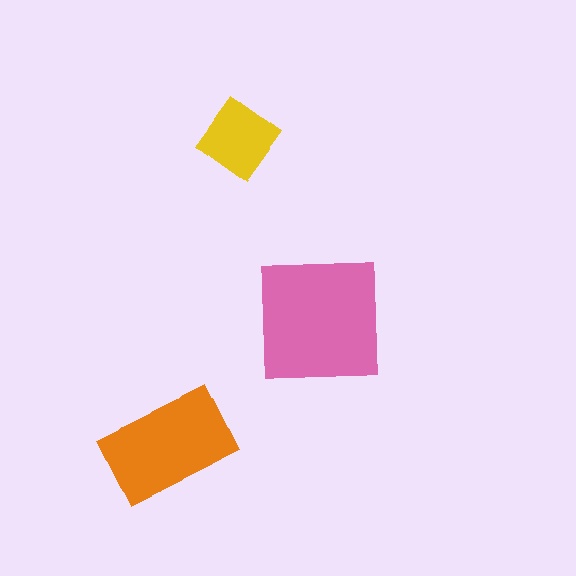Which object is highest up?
The yellow diamond is topmost.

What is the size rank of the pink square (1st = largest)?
1st.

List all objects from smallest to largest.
The yellow diamond, the orange rectangle, the pink square.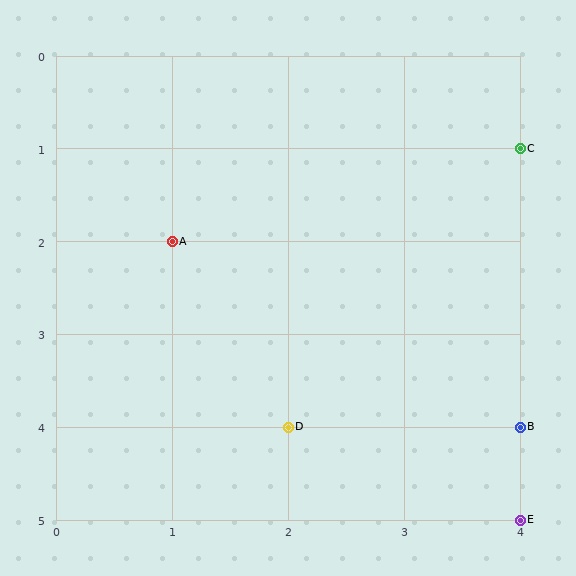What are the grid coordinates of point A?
Point A is at grid coordinates (1, 2).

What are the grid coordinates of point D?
Point D is at grid coordinates (2, 4).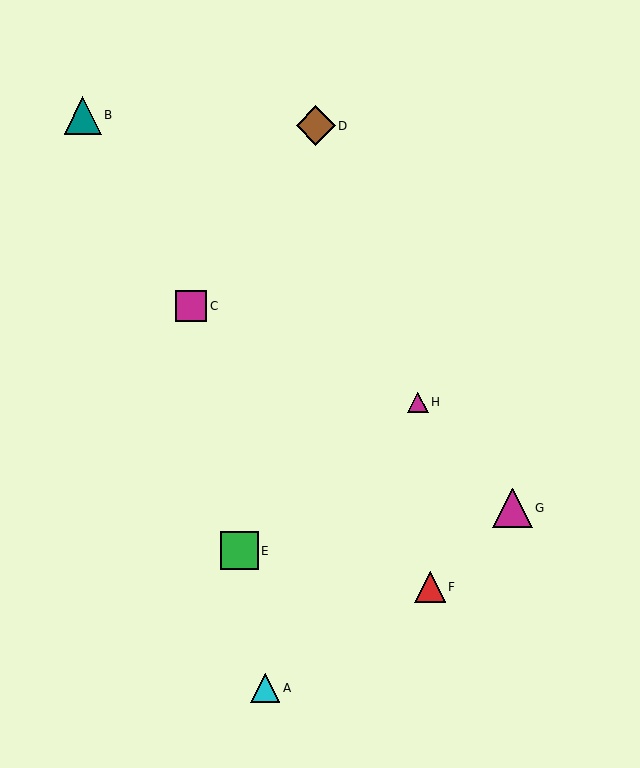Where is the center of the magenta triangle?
The center of the magenta triangle is at (418, 402).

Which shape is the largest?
The magenta triangle (labeled G) is the largest.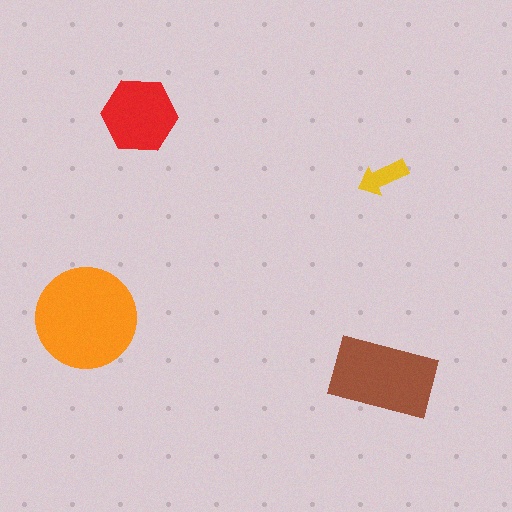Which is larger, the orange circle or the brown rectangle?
The orange circle.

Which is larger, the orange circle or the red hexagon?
The orange circle.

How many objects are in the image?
There are 4 objects in the image.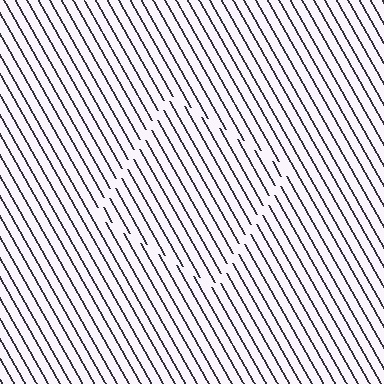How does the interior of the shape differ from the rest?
The interior of the shape contains the same grating, shifted by half a period — the contour is defined by the phase discontinuity where line-ends from the inner and outer gratings abut.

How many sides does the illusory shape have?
4 sides — the line-ends trace a square.